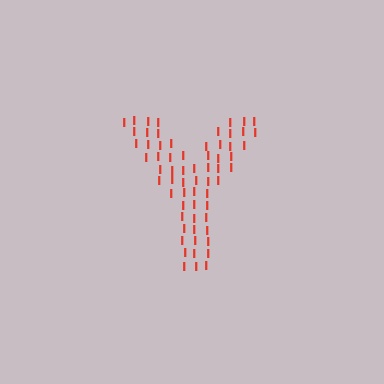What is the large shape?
The large shape is the letter Y.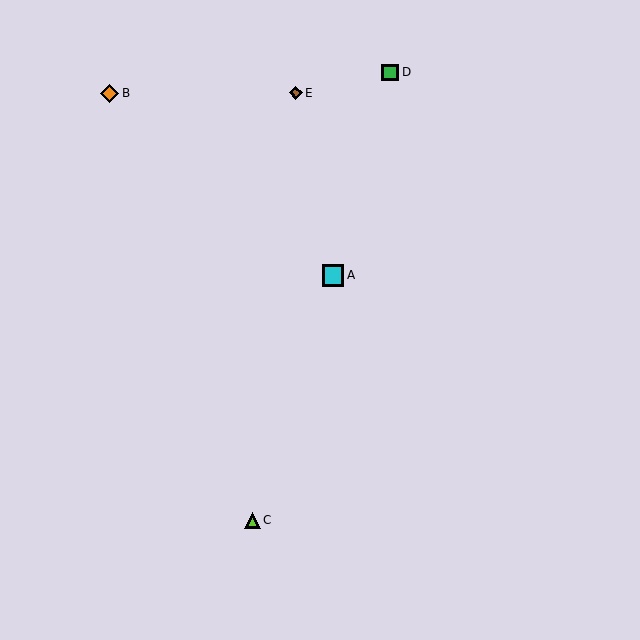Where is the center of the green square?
The center of the green square is at (390, 72).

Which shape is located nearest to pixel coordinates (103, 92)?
The orange diamond (labeled B) at (110, 93) is nearest to that location.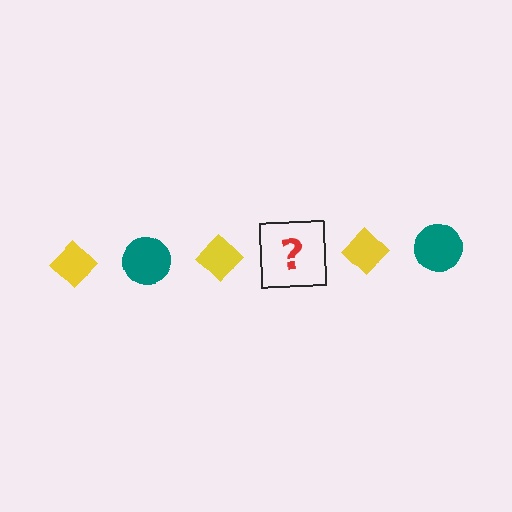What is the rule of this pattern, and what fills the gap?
The rule is that the pattern alternates between yellow diamond and teal circle. The gap should be filled with a teal circle.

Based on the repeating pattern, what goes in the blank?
The blank should be a teal circle.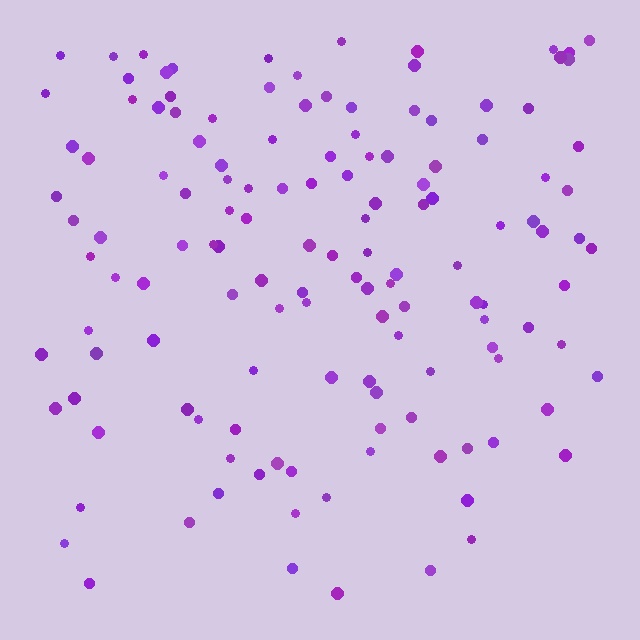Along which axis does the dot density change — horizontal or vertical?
Vertical.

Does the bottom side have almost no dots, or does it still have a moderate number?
Still a moderate number, just noticeably fewer than the top.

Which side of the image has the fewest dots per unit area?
The bottom.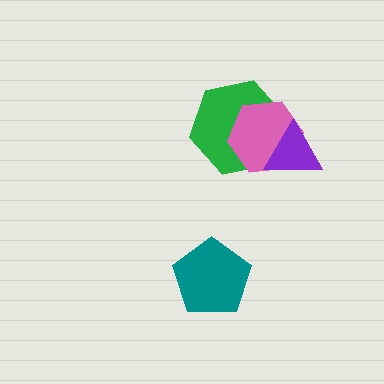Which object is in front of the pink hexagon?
The purple triangle is in front of the pink hexagon.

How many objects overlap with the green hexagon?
2 objects overlap with the green hexagon.